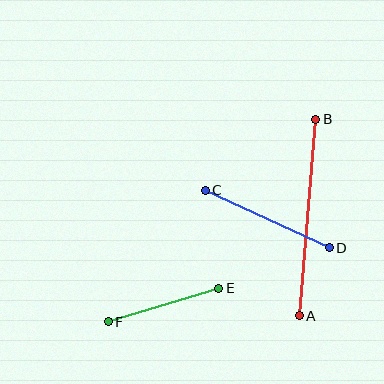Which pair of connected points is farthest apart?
Points A and B are farthest apart.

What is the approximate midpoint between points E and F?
The midpoint is at approximately (163, 305) pixels.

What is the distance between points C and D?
The distance is approximately 137 pixels.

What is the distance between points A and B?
The distance is approximately 197 pixels.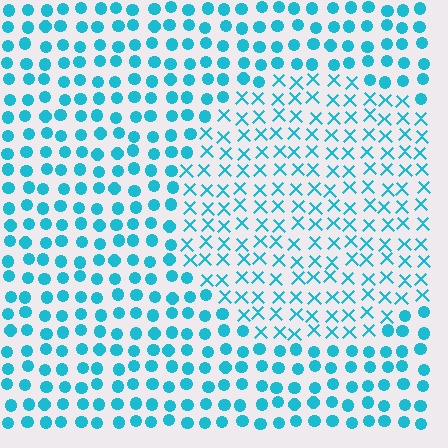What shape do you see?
I see a circle.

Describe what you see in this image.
The image is filled with small cyan elements arranged in a uniform grid. A circle-shaped region contains X marks, while the surrounding area contains circles. The boundary is defined purely by the change in element shape.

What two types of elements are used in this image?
The image uses X marks inside the circle region and circles outside it.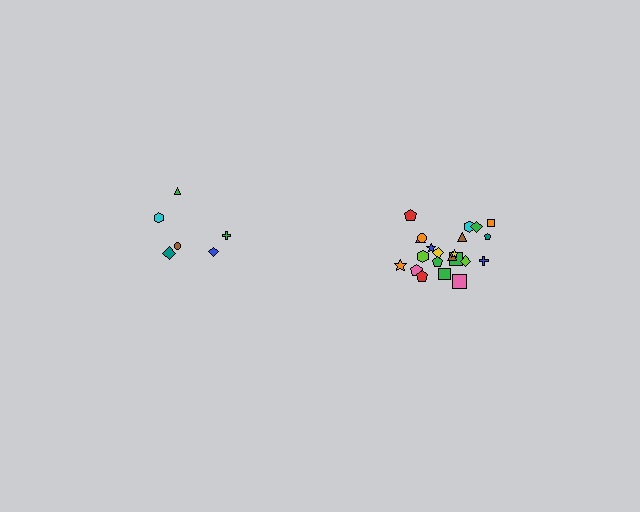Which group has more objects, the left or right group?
The right group.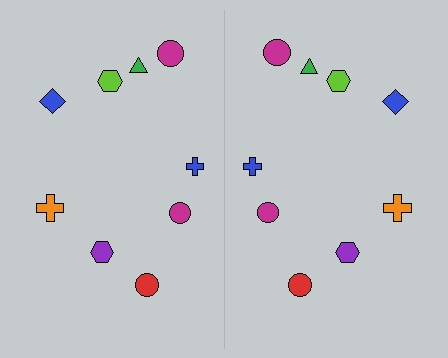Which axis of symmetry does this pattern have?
The pattern has a vertical axis of symmetry running through the center of the image.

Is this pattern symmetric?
Yes, this pattern has bilateral (reflection) symmetry.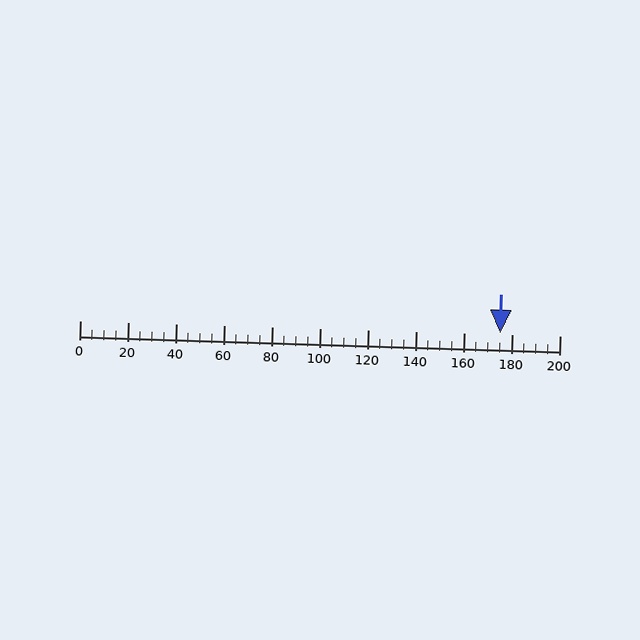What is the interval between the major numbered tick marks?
The major tick marks are spaced 20 units apart.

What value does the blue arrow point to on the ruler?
The blue arrow points to approximately 175.